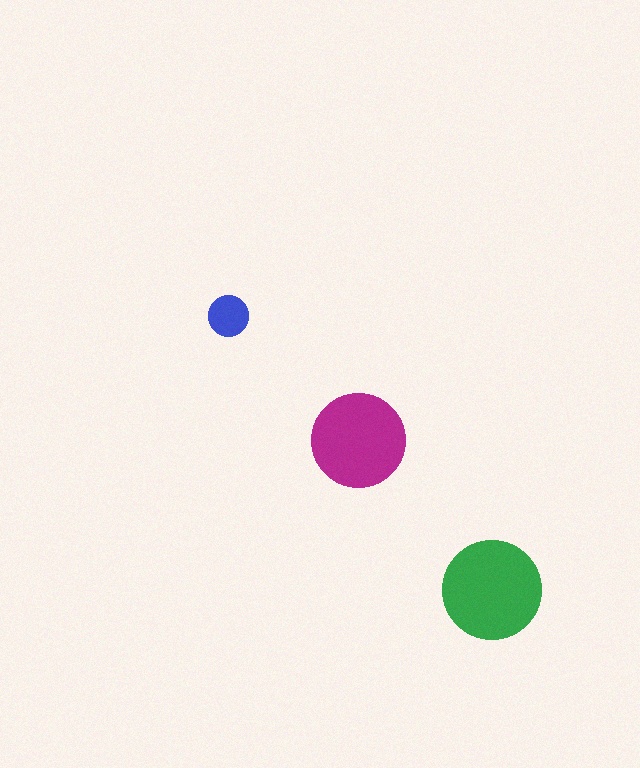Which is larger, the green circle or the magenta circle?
The green one.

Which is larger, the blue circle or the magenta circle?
The magenta one.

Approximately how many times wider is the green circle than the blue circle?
About 2.5 times wider.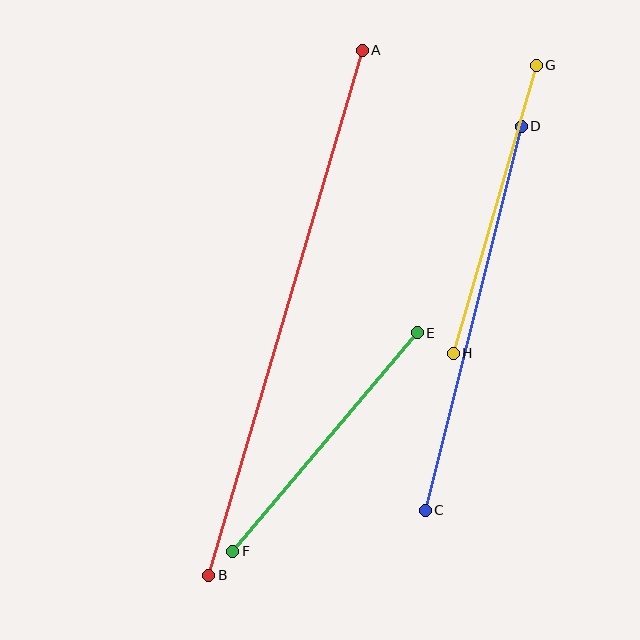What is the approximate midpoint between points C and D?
The midpoint is at approximately (473, 318) pixels.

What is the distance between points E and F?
The distance is approximately 286 pixels.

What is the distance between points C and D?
The distance is approximately 396 pixels.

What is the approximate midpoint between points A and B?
The midpoint is at approximately (285, 313) pixels.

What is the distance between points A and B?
The distance is approximately 547 pixels.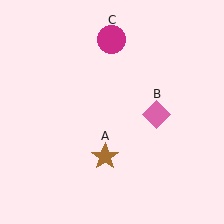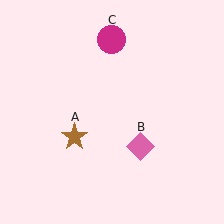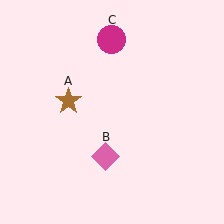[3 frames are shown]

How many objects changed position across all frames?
2 objects changed position: brown star (object A), pink diamond (object B).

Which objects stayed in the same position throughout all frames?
Magenta circle (object C) remained stationary.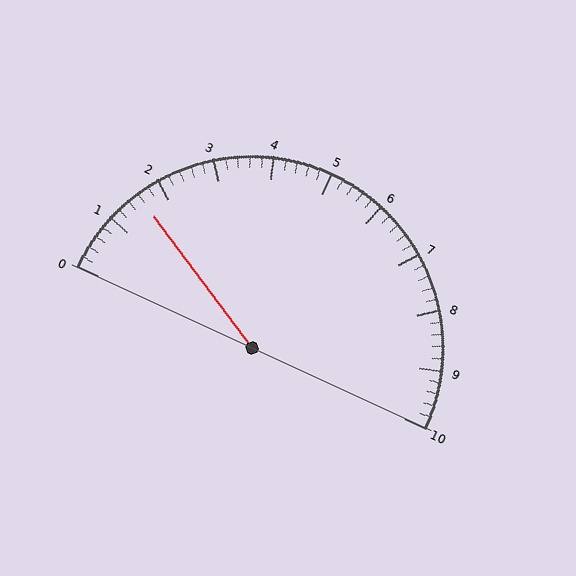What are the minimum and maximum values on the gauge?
The gauge ranges from 0 to 10.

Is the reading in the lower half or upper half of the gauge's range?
The reading is in the lower half of the range (0 to 10).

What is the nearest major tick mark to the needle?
The nearest major tick mark is 2.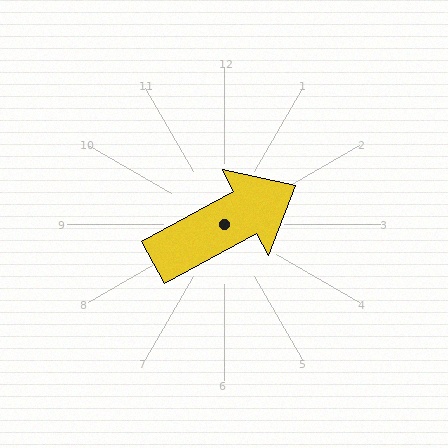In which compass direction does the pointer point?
Northeast.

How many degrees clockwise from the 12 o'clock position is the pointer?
Approximately 62 degrees.